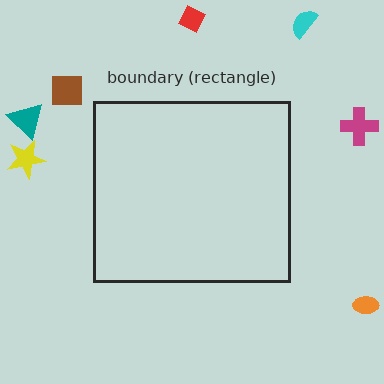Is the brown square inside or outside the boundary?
Outside.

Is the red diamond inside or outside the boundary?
Outside.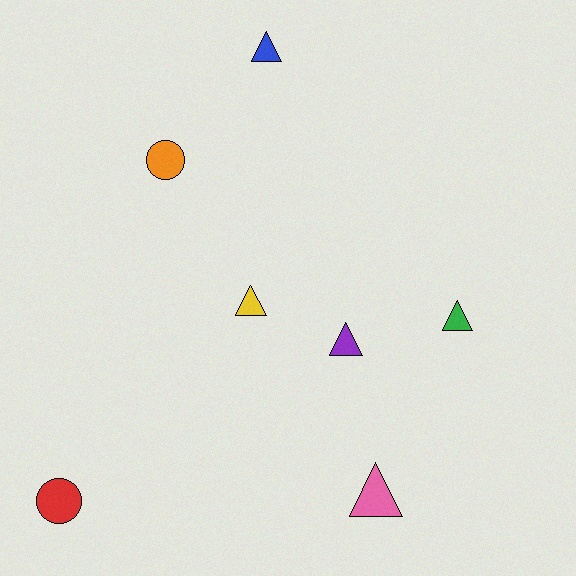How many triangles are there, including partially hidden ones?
There are 5 triangles.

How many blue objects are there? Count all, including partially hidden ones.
There is 1 blue object.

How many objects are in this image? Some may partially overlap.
There are 7 objects.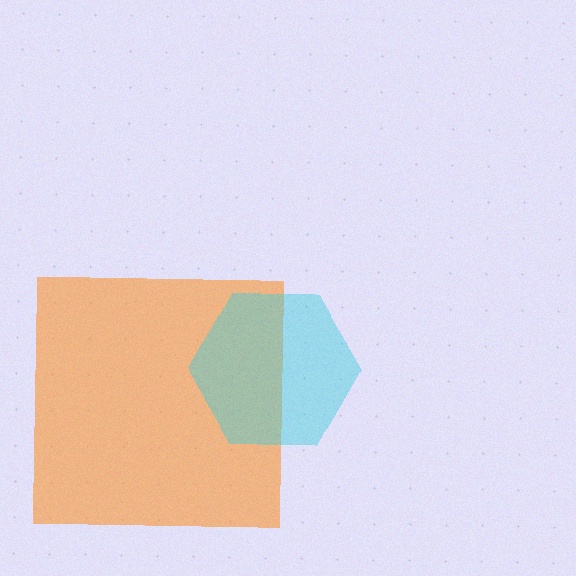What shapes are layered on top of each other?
The layered shapes are: an orange square, a cyan hexagon.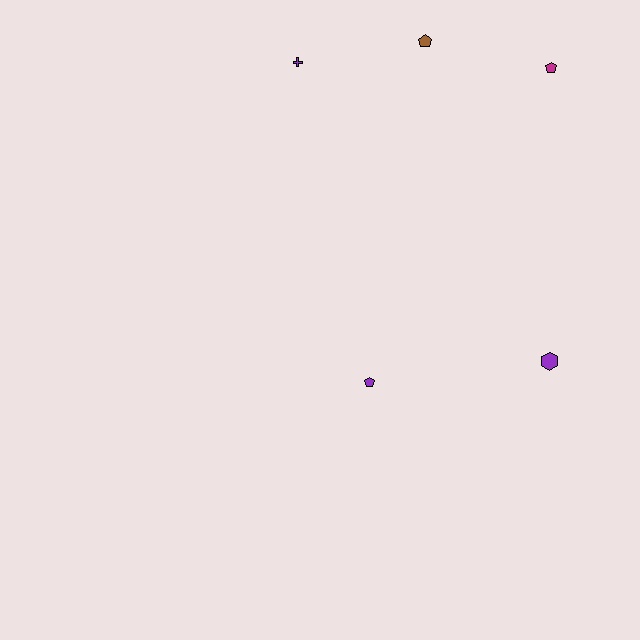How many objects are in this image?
There are 5 objects.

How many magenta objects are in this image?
There is 1 magenta object.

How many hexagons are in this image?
There is 1 hexagon.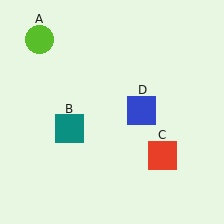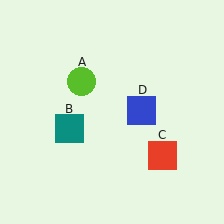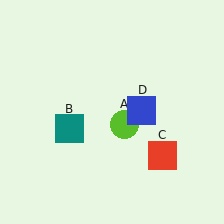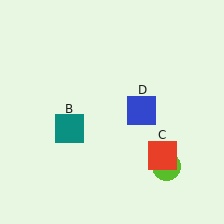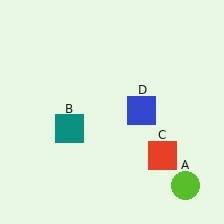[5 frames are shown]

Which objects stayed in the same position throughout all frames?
Teal square (object B) and red square (object C) and blue square (object D) remained stationary.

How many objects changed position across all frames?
1 object changed position: lime circle (object A).